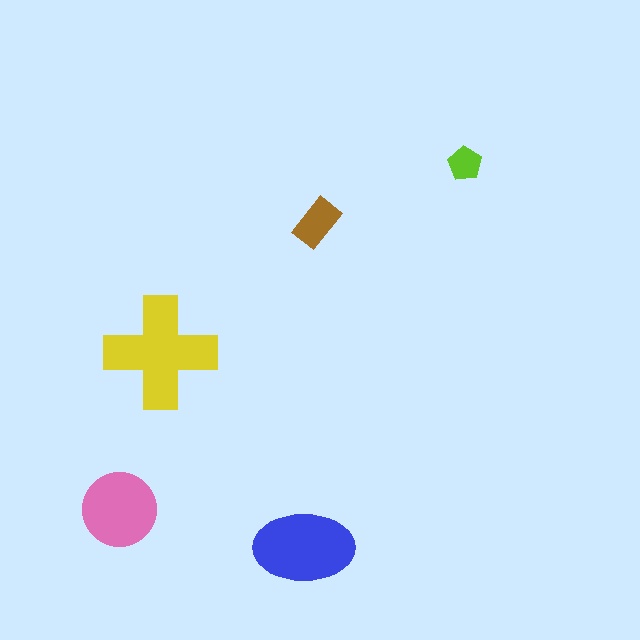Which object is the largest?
The yellow cross.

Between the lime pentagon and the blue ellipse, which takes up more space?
The blue ellipse.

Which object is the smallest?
The lime pentagon.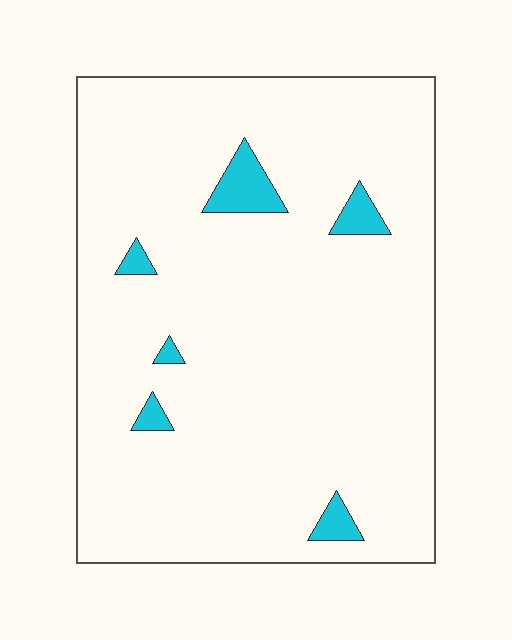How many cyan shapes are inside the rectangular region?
6.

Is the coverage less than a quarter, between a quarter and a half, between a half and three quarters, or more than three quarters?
Less than a quarter.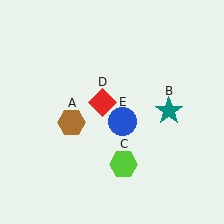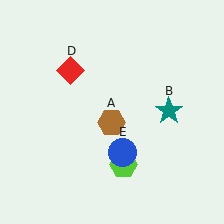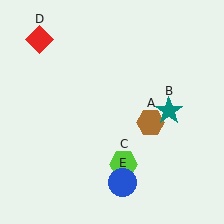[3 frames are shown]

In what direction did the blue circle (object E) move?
The blue circle (object E) moved down.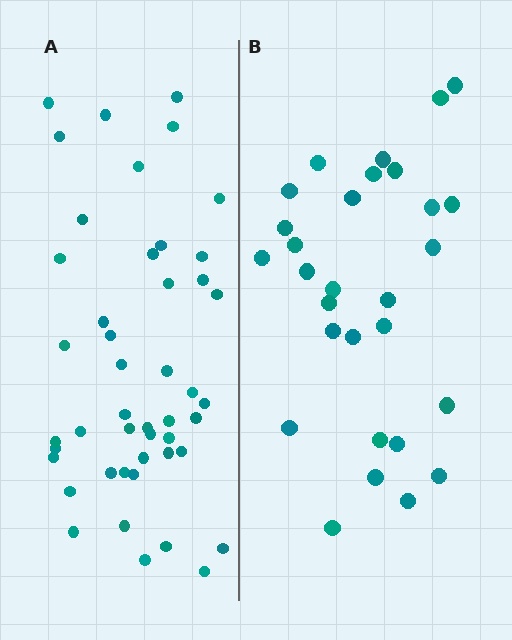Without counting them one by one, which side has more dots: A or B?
Region A (the left region) has more dots.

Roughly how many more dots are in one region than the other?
Region A has approximately 15 more dots than region B.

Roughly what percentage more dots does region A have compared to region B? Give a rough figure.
About 60% more.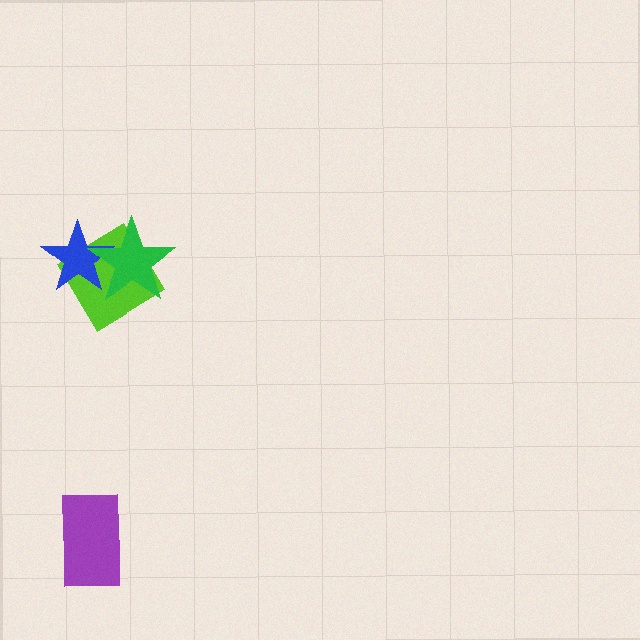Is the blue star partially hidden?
Yes, it is partially covered by another shape.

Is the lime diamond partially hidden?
Yes, it is partially covered by another shape.